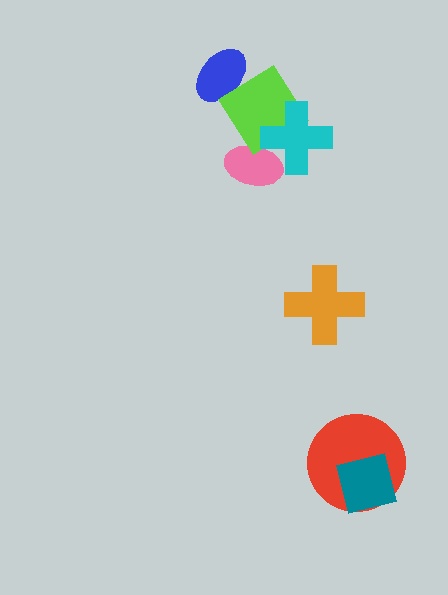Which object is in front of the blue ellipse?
The lime diamond is in front of the blue ellipse.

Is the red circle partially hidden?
Yes, it is partially covered by another shape.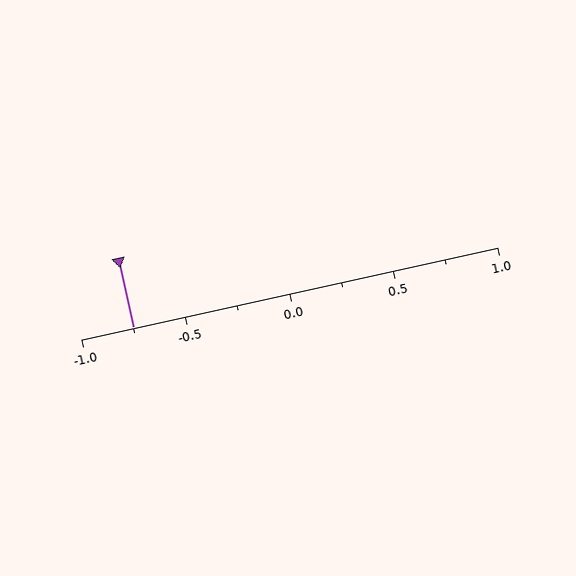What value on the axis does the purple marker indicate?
The marker indicates approximately -0.75.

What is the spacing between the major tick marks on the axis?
The major ticks are spaced 0.5 apart.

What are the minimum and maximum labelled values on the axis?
The axis runs from -1.0 to 1.0.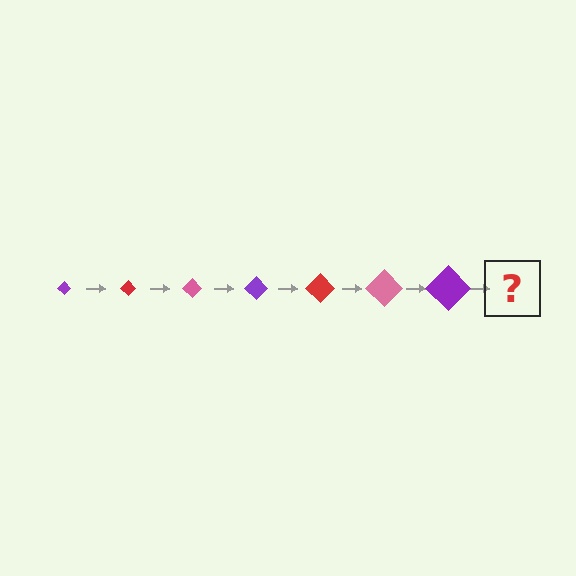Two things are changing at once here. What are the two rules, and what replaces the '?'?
The two rules are that the diamond grows larger each step and the color cycles through purple, red, and pink. The '?' should be a red diamond, larger than the previous one.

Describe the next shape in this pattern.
It should be a red diamond, larger than the previous one.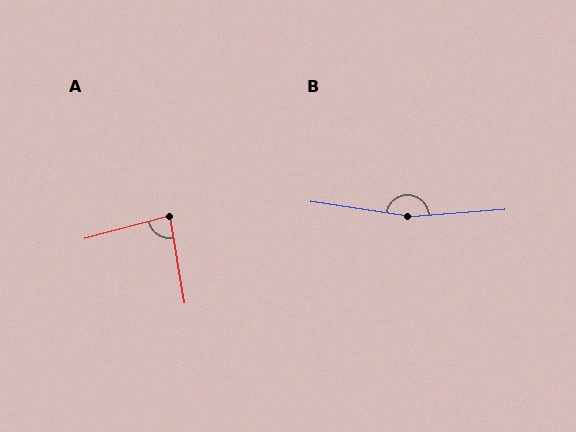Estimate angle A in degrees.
Approximately 85 degrees.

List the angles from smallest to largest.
A (85°), B (167°).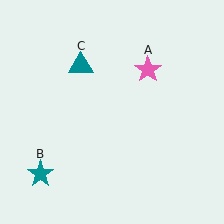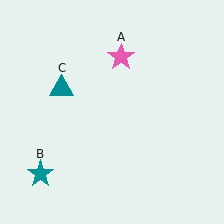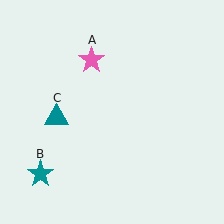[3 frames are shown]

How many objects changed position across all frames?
2 objects changed position: pink star (object A), teal triangle (object C).